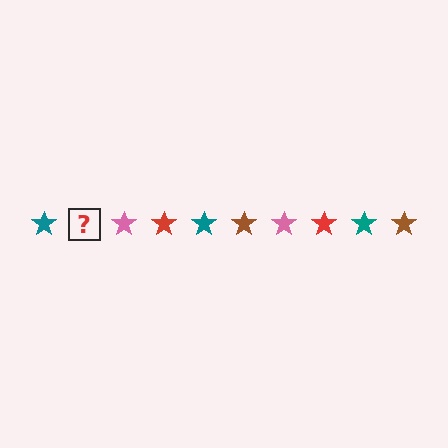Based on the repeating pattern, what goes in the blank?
The blank should be a brown star.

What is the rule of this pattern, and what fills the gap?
The rule is that the pattern cycles through teal, brown, pink, red stars. The gap should be filled with a brown star.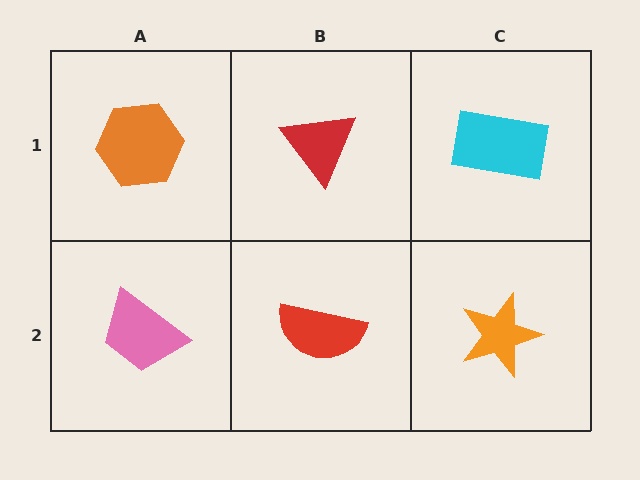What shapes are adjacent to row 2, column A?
An orange hexagon (row 1, column A), a red semicircle (row 2, column B).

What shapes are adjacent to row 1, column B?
A red semicircle (row 2, column B), an orange hexagon (row 1, column A), a cyan rectangle (row 1, column C).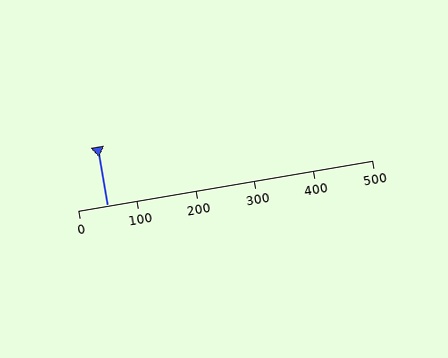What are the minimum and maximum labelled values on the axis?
The axis runs from 0 to 500.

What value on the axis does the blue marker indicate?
The marker indicates approximately 50.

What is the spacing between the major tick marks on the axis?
The major ticks are spaced 100 apart.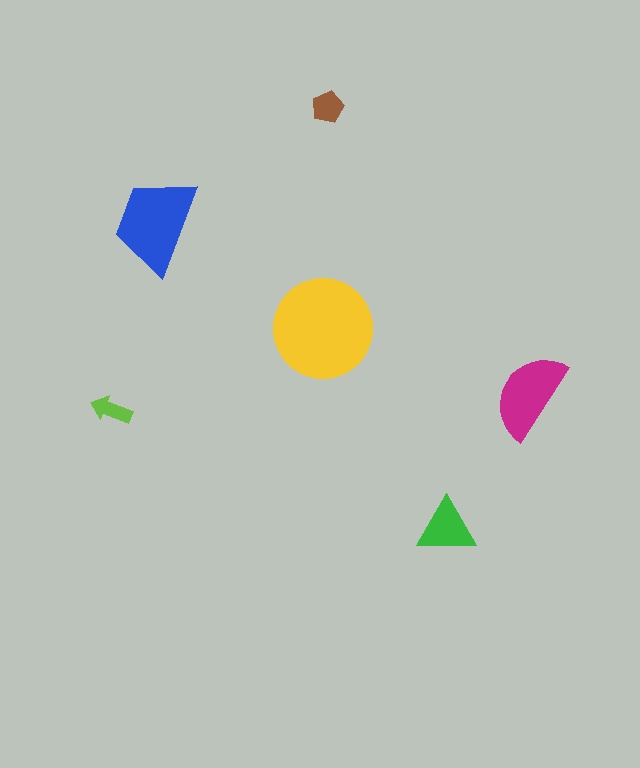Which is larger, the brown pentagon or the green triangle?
The green triangle.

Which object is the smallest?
The lime arrow.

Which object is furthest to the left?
The lime arrow is leftmost.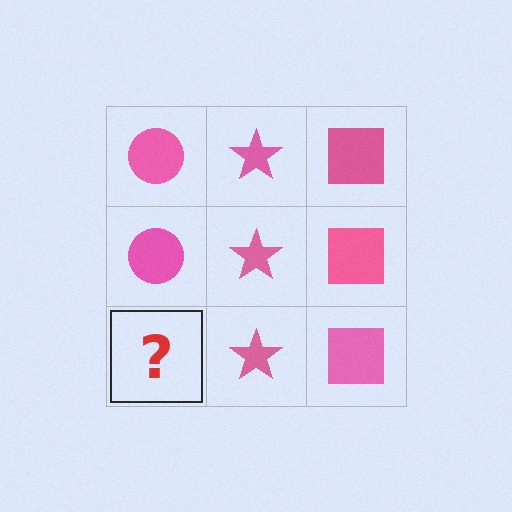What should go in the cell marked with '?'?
The missing cell should contain a pink circle.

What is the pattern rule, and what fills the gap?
The rule is that each column has a consistent shape. The gap should be filled with a pink circle.